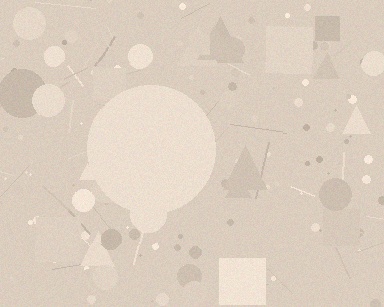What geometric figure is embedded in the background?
A circle is embedded in the background.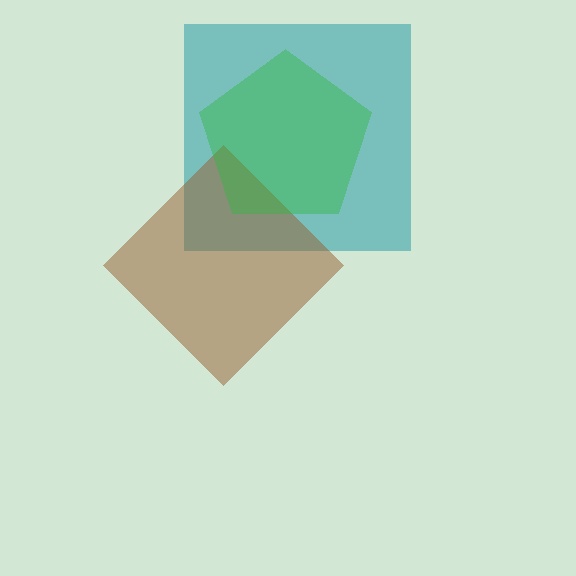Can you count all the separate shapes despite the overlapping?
Yes, there are 3 separate shapes.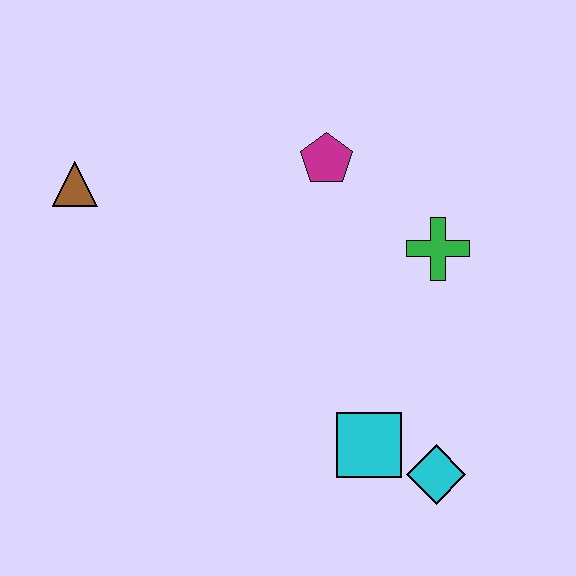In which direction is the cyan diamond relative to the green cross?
The cyan diamond is below the green cross.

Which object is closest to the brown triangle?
The magenta pentagon is closest to the brown triangle.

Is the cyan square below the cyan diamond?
No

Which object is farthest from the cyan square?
The brown triangle is farthest from the cyan square.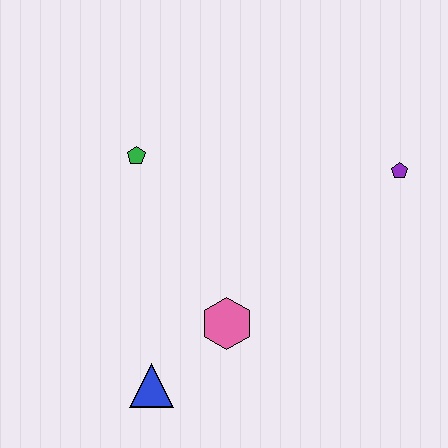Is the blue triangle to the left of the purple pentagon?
Yes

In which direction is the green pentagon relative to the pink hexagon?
The green pentagon is above the pink hexagon.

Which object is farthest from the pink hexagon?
The purple pentagon is farthest from the pink hexagon.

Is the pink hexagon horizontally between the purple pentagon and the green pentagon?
Yes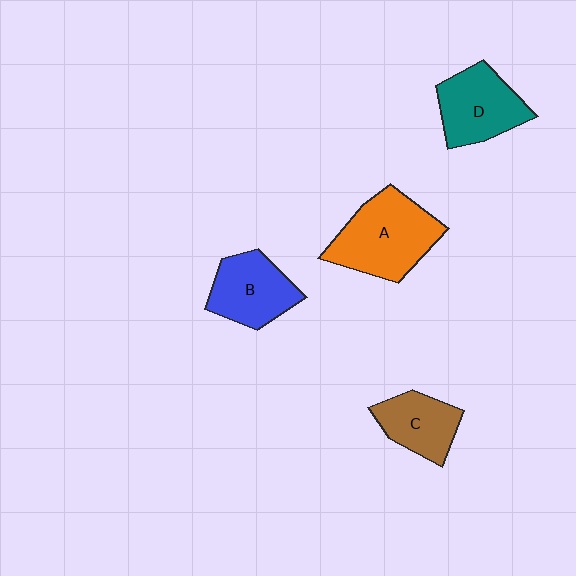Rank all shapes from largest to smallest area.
From largest to smallest: A (orange), D (teal), B (blue), C (brown).